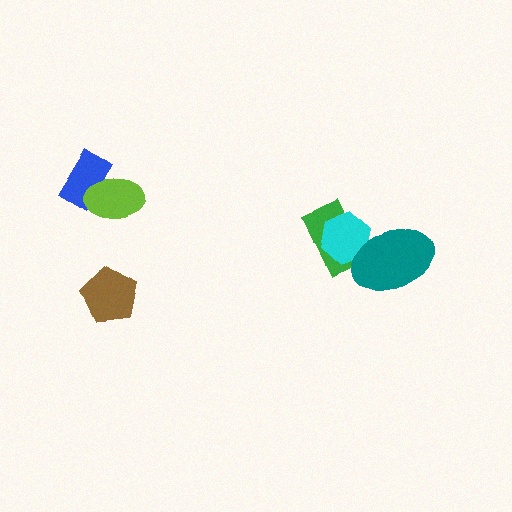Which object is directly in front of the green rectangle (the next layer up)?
The cyan hexagon is directly in front of the green rectangle.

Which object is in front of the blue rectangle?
The lime ellipse is in front of the blue rectangle.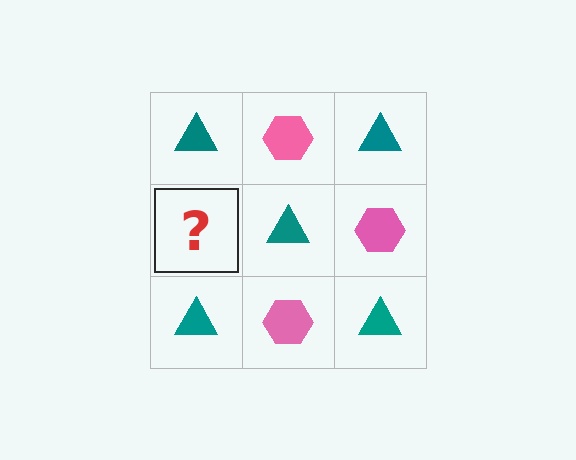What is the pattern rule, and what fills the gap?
The rule is that it alternates teal triangle and pink hexagon in a checkerboard pattern. The gap should be filled with a pink hexagon.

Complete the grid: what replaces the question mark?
The question mark should be replaced with a pink hexagon.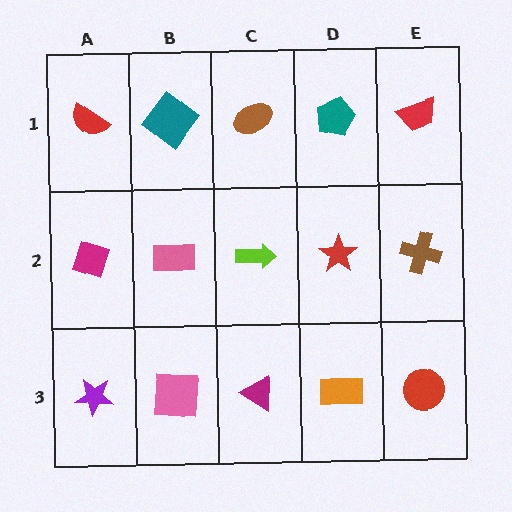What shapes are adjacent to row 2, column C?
A brown ellipse (row 1, column C), a magenta triangle (row 3, column C), a pink rectangle (row 2, column B), a red star (row 2, column D).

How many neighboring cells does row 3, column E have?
2.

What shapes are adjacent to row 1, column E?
A brown cross (row 2, column E), a teal pentagon (row 1, column D).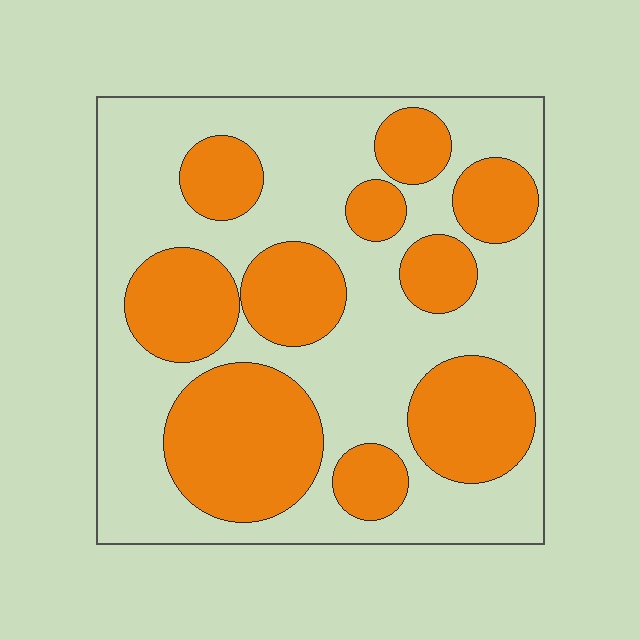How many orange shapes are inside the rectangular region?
10.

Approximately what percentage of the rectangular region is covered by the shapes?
Approximately 40%.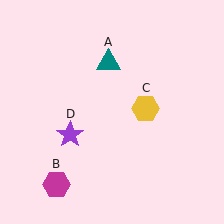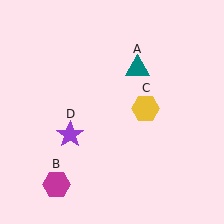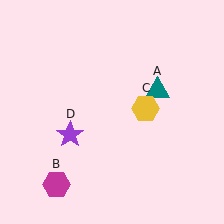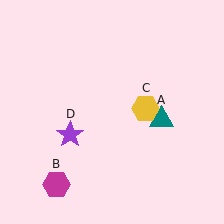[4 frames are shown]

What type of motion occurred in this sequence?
The teal triangle (object A) rotated clockwise around the center of the scene.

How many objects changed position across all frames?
1 object changed position: teal triangle (object A).